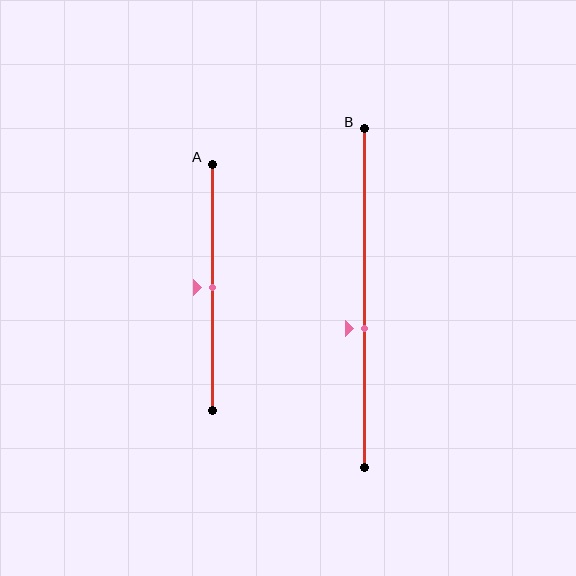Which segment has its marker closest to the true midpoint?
Segment A has its marker closest to the true midpoint.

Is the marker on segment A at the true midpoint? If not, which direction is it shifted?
Yes, the marker on segment A is at the true midpoint.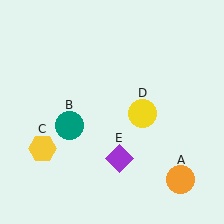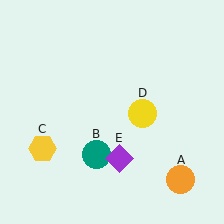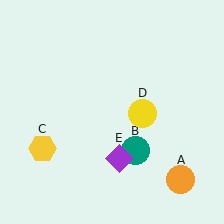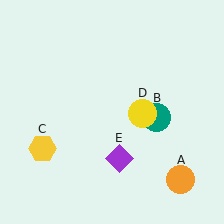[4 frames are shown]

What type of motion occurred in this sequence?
The teal circle (object B) rotated counterclockwise around the center of the scene.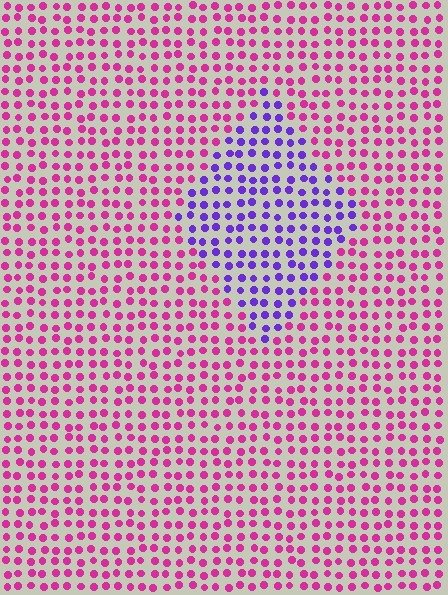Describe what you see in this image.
The image is filled with small magenta elements in a uniform arrangement. A diamond-shaped region is visible where the elements are tinted to a slightly different hue, forming a subtle color boundary.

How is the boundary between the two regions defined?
The boundary is defined purely by a slight shift in hue (about 58 degrees). Spacing, size, and orientation are identical on both sides.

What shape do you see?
I see a diamond.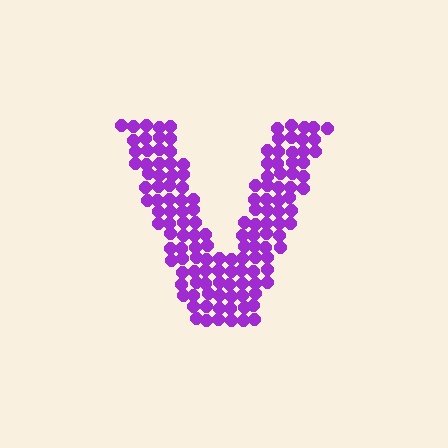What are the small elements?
The small elements are circles.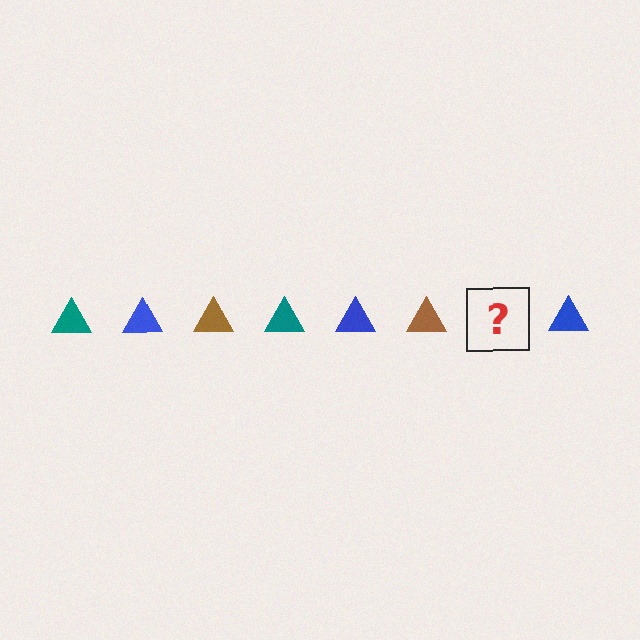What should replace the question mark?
The question mark should be replaced with a teal triangle.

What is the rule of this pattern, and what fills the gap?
The rule is that the pattern cycles through teal, blue, brown triangles. The gap should be filled with a teal triangle.